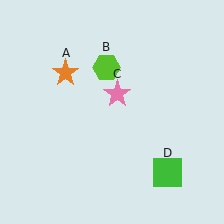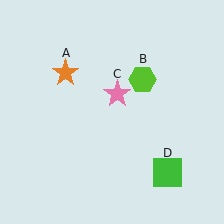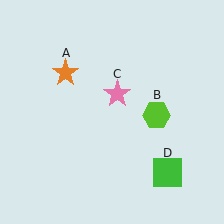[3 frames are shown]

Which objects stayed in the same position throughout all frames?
Orange star (object A) and pink star (object C) and green square (object D) remained stationary.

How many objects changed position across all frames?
1 object changed position: lime hexagon (object B).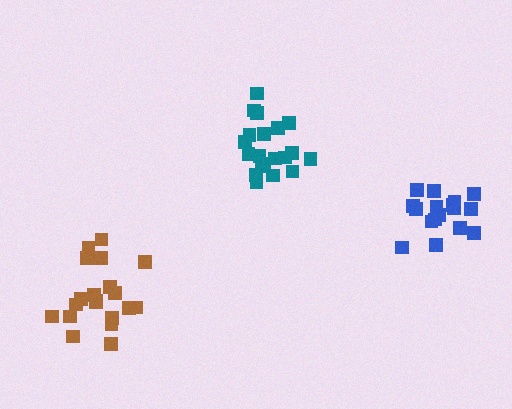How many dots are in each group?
Group 1: 17 dots, Group 2: 20 dots, Group 3: 20 dots (57 total).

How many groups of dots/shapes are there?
There are 3 groups.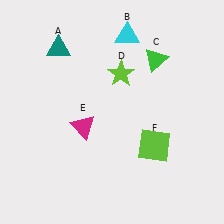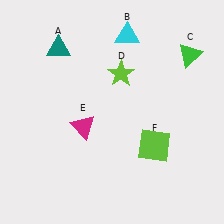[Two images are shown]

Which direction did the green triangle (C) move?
The green triangle (C) moved right.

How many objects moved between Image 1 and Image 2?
1 object moved between the two images.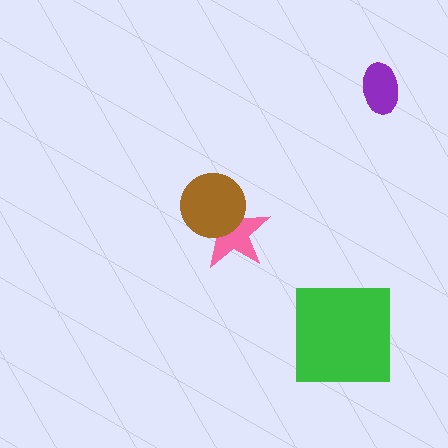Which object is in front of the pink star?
The brown circle is in front of the pink star.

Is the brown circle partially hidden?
No, no other shape covers it.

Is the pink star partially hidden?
Yes, it is partially covered by another shape.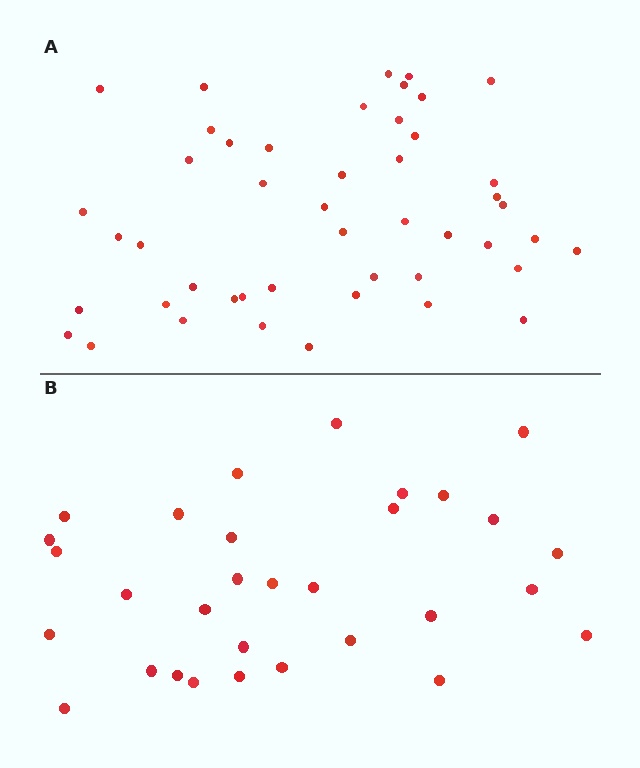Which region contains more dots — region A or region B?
Region A (the top region) has more dots.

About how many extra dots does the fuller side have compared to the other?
Region A has approximately 15 more dots than region B.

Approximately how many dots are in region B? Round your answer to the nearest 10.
About 30 dots. (The exact count is 31, which rounds to 30.)